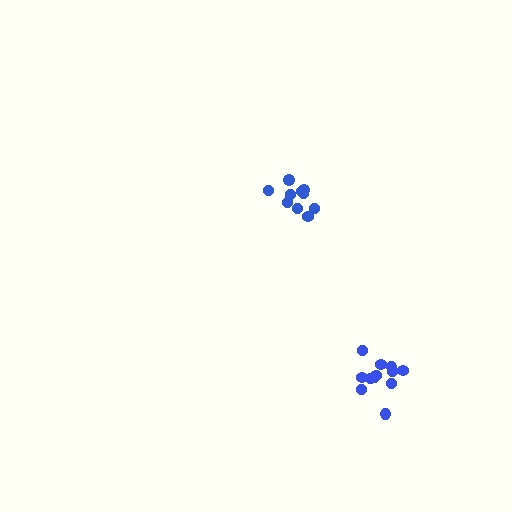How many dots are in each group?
Group 1: 10 dots, Group 2: 12 dots (22 total).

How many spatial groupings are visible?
There are 2 spatial groupings.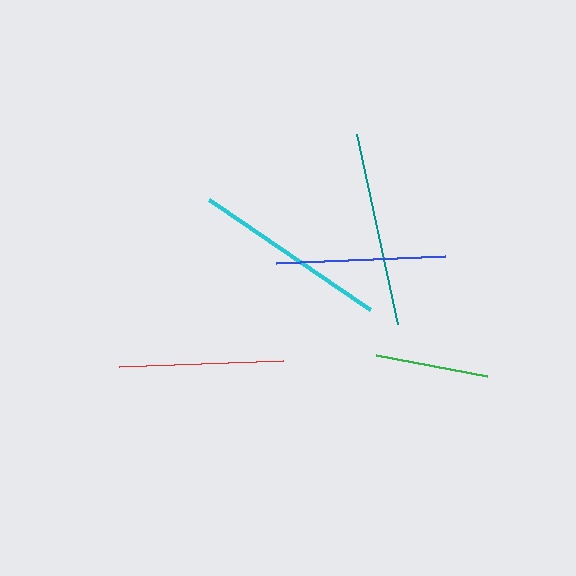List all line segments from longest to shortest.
From longest to shortest: cyan, teal, blue, red, green.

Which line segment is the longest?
The cyan line is the longest at approximately 194 pixels.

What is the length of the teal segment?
The teal segment is approximately 194 pixels long.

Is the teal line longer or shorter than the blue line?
The teal line is longer than the blue line.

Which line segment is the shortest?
The green line is the shortest at approximately 113 pixels.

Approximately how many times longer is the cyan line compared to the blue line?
The cyan line is approximately 1.1 times the length of the blue line.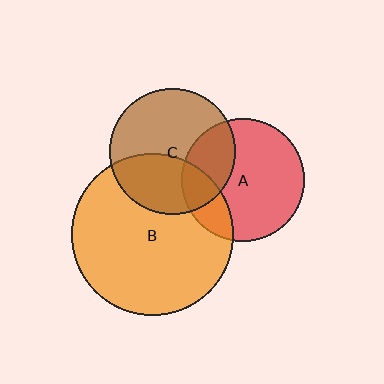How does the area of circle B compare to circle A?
Approximately 1.7 times.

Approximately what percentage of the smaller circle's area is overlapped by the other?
Approximately 20%.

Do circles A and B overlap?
Yes.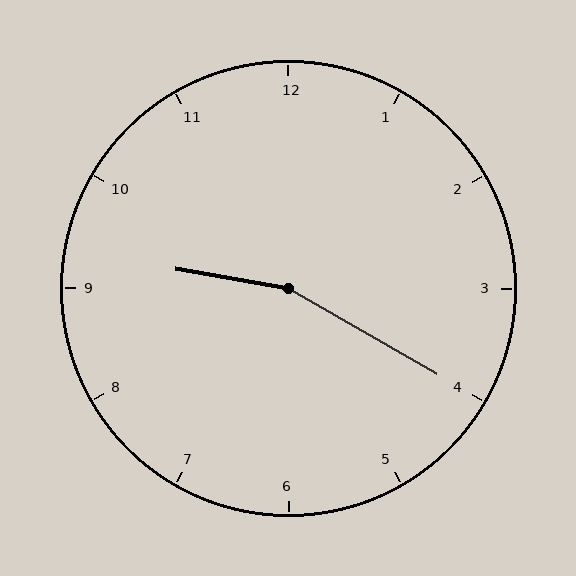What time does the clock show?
9:20.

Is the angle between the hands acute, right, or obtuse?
It is obtuse.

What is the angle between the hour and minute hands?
Approximately 160 degrees.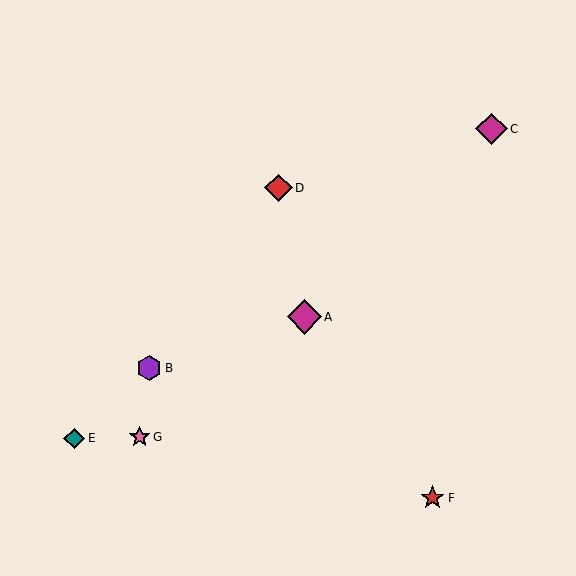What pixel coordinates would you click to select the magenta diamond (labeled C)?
Click at (491, 129) to select the magenta diamond C.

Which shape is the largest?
The magenta diamond (labeled A) is the largest.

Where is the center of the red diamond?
The center of the red diamond is at (279, 188).